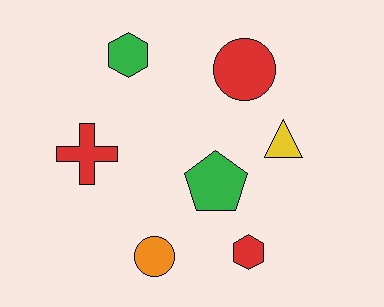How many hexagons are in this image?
There are 2 hexagons.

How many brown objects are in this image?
There are no brown objects.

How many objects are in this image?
There are 7 objects.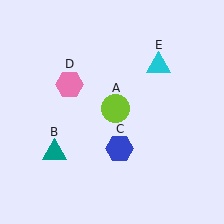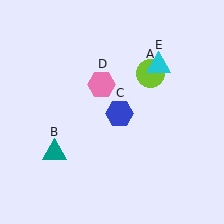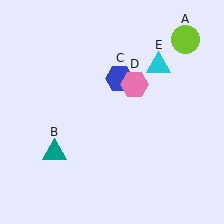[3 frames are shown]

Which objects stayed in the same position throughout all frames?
Teal triangle (object B) and cyan triangle (object E) remained stationary.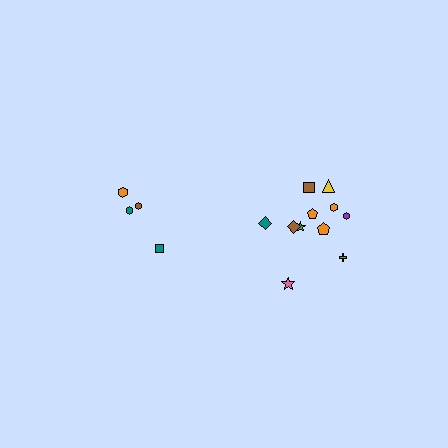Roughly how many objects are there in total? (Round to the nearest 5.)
Roughly 15 objects in total.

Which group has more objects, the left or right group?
The right group.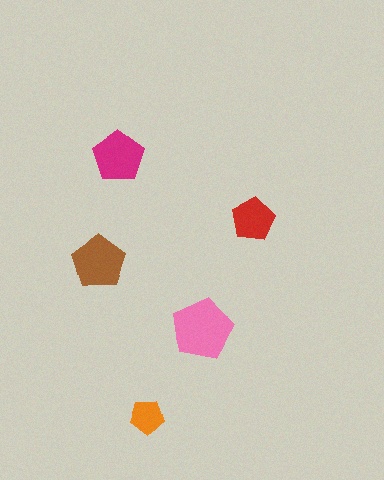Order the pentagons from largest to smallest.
the pink one, the brown one, the magenta one, the red one, the orange one.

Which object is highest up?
The magenta pentagon is topmost.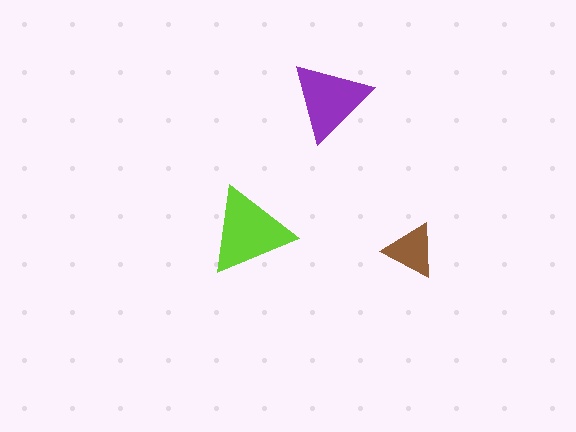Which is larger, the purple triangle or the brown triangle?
The purple one.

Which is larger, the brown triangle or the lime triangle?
The lime one.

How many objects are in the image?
There are 3 objects in the image.